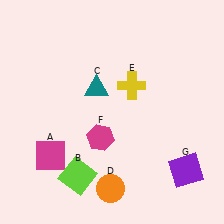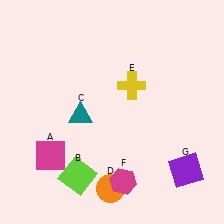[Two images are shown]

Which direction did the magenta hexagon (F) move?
The magenta hexagon (F) moved down.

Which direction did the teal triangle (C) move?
The teal triangle (C) moved down.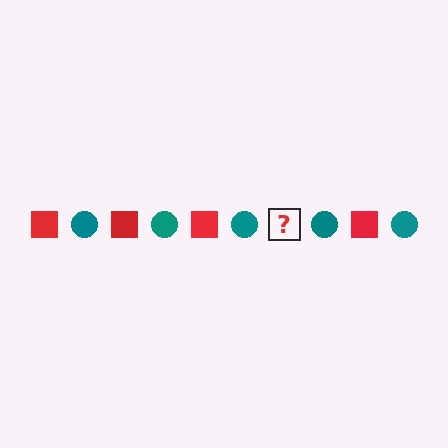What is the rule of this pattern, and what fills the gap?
The rule is that the pattern alternates between red square and teal circle. The gap should be filled with a red square.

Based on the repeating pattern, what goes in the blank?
The blank should be a red square.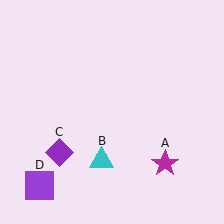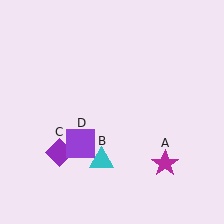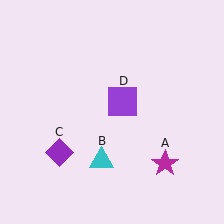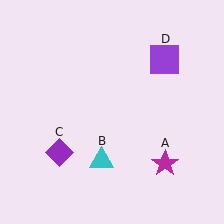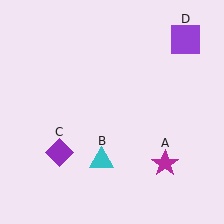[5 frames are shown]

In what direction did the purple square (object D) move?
The purple square (object D) moved up and to the right.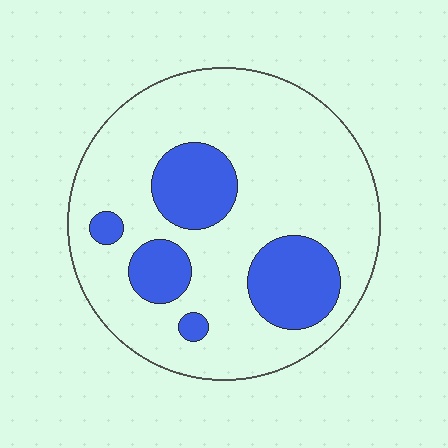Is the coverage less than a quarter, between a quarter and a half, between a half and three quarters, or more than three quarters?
Less than a quarter.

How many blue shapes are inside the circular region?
5.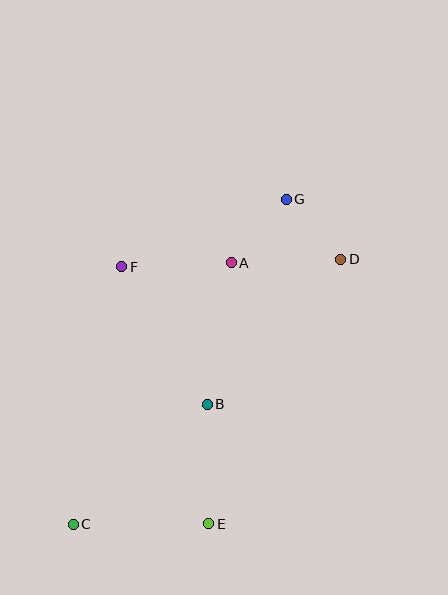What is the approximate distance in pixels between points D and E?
The distance between D and E is approximately 296 pixels.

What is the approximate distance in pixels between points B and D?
The distance between B and D is approximately 197 pixels.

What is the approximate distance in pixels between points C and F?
The distance between C and F is approximately 262 pixels.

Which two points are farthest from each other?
Points C and G are farthest from each other.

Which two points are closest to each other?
Points D and G are closest to each other.